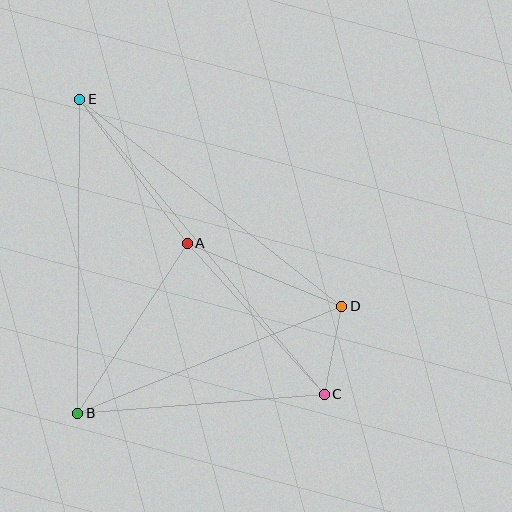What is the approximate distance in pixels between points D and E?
The distance between D and E is approximately 334 pixels.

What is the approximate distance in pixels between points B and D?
The distance between B and D is approximately 285 pixels.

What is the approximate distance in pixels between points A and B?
The distance between A and B is approximately 202 pixels.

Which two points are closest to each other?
Points C and D are closest to each other.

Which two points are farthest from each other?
Points C and E are farthest from each other.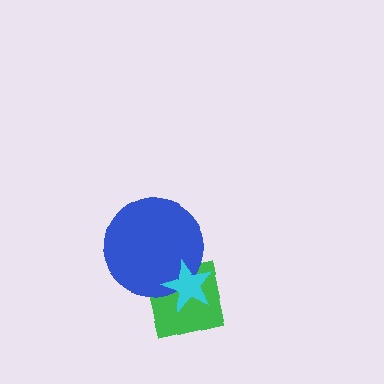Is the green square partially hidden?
Yes, it is partially covered by another shape.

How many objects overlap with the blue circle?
2 objects overlap with the blue circle.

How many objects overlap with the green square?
2 objects overlap with the green square.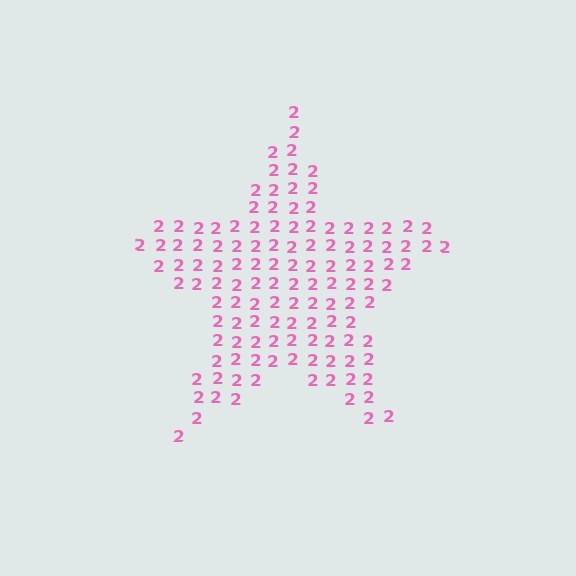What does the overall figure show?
The overall figure shows a star.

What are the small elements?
The small elements are digit 2's.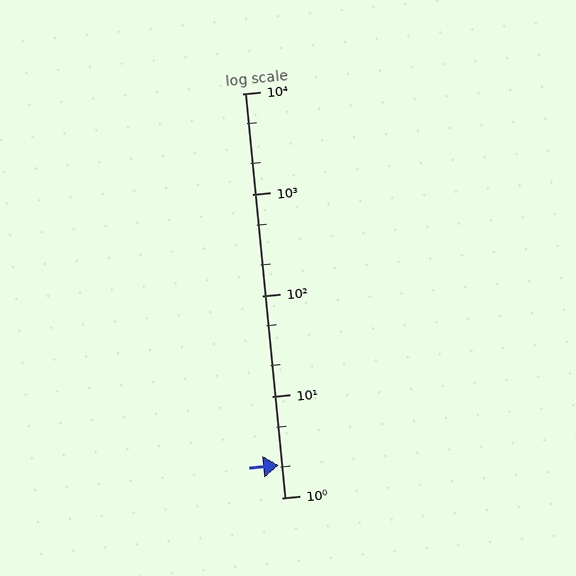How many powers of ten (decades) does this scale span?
The scale spans 4 decades, from 1 to 10000.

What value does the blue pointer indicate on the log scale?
The pointer indicates approximately 2.1.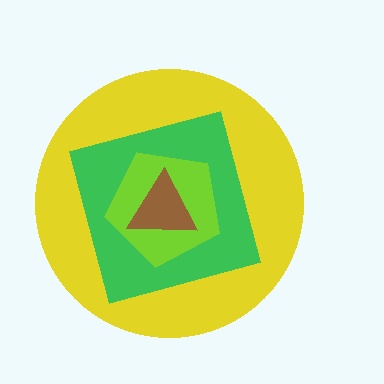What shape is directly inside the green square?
The lime pentagon.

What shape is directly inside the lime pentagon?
The brown triangle.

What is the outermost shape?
The yellow circle.